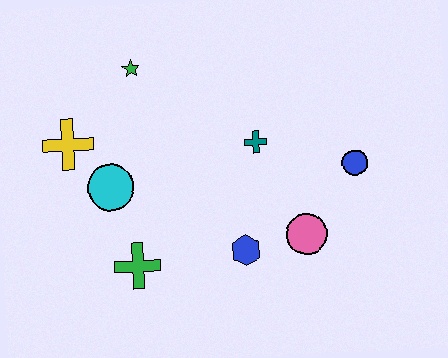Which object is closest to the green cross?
The cyan circle is closest to the green cross.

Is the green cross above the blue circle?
No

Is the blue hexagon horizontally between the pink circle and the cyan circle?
Yes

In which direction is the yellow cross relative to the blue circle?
The yellow cross is to the left of the blue circle.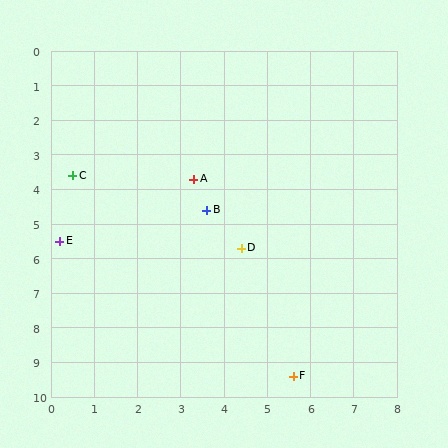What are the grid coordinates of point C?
Point C is at approximately (0.5, 3.6).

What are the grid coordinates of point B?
Point B is at approximately (3.6, 4.6).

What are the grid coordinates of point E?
Point E is at approximately (0.2, 5.5).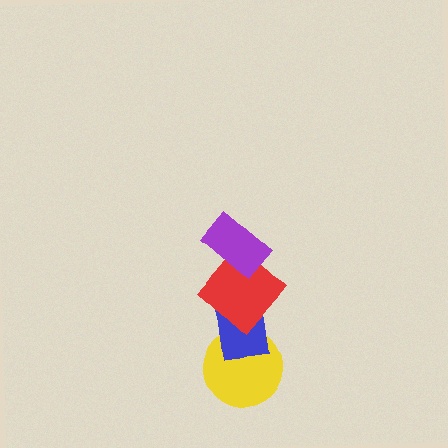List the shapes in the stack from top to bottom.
From top to bottom: the purple rectangle, the red diamond, the blue rectangle, the yellow circle.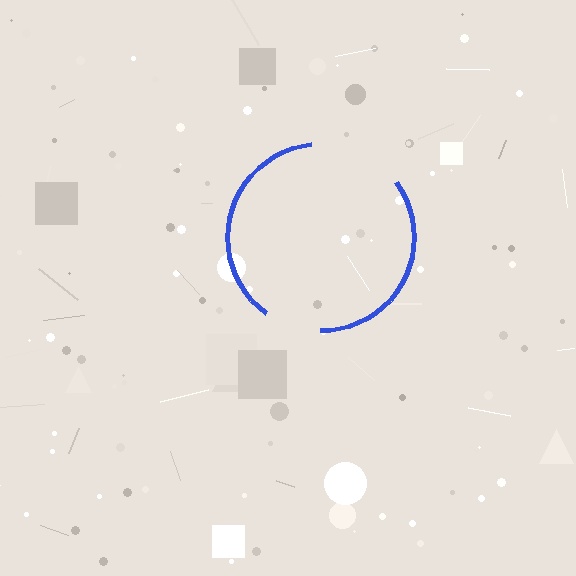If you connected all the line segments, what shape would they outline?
They would outline a circle.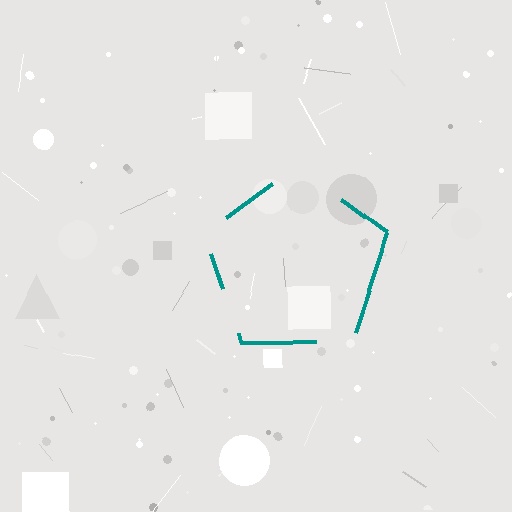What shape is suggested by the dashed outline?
The dashed outline suggests a pentagon.